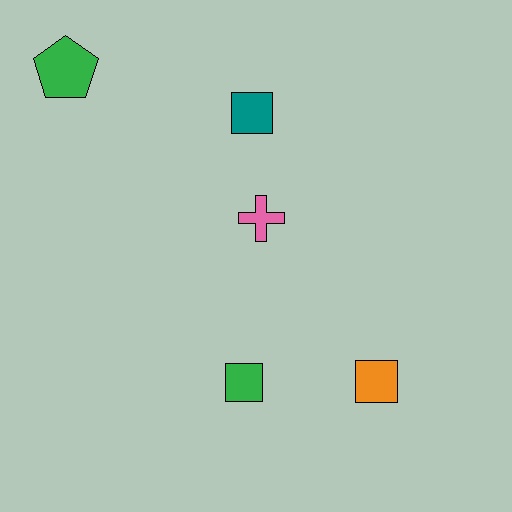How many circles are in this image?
There are no circles.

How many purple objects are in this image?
There are no purple objects.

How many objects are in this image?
There are 5 objects.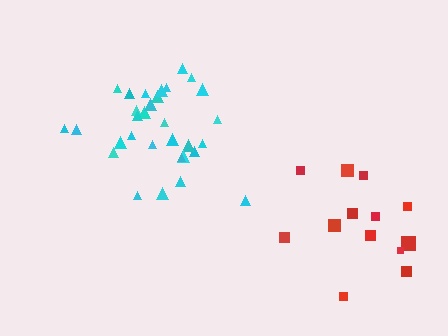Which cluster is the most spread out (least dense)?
Red.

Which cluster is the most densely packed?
Cyan.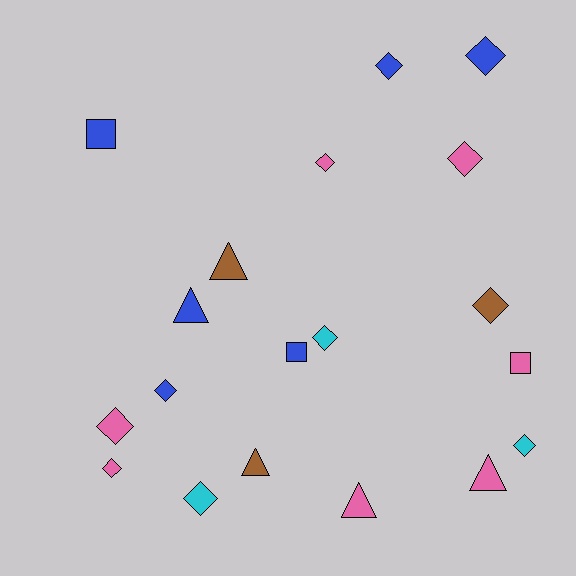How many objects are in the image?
There are 19 objects.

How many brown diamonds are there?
There is 1 brown diamond.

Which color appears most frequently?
Pink, with 7 objects.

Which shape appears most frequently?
Diamond, with 11 objects.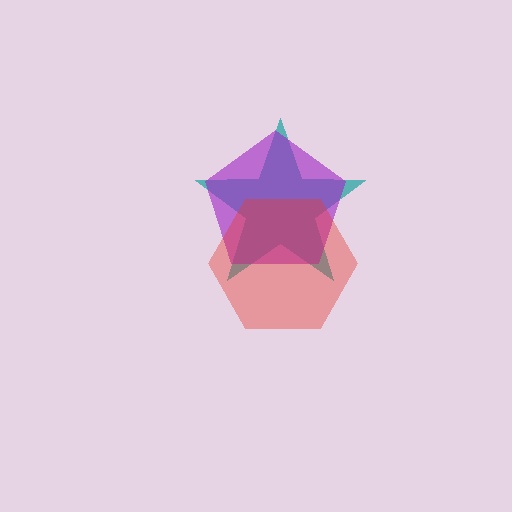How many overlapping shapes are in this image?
There are 3 overlapping shapes in the image.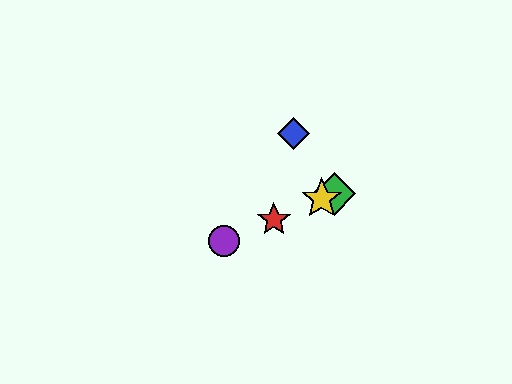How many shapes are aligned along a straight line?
4 shapes (the red star, the green diamond, the yellow star, the purple circle) are aligned along a straight line.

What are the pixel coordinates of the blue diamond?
The blue diamond is at (293, 134).